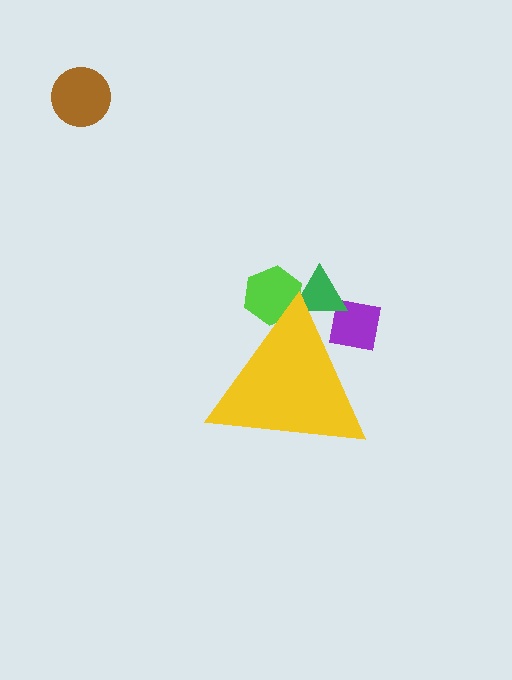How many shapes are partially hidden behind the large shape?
3 shapes are partially hidden.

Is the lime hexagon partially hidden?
Yes, the lime hexagon is partially hidden behind the yellow triangle.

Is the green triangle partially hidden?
Yes, the green triangle is partially hidden behind the yellow triangle.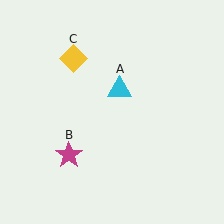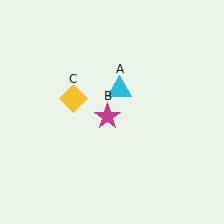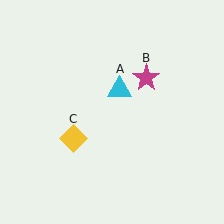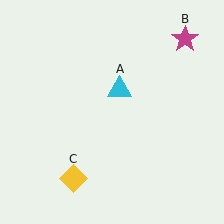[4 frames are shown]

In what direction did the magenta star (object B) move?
The magenta star (object B) moved up and to the right.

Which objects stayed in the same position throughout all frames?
Cyan triangle (object A) remained stationary.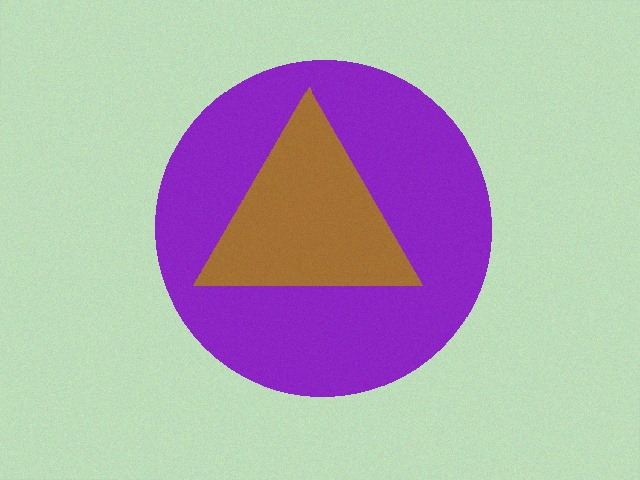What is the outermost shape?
The purple circle.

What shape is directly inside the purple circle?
The brown triangle.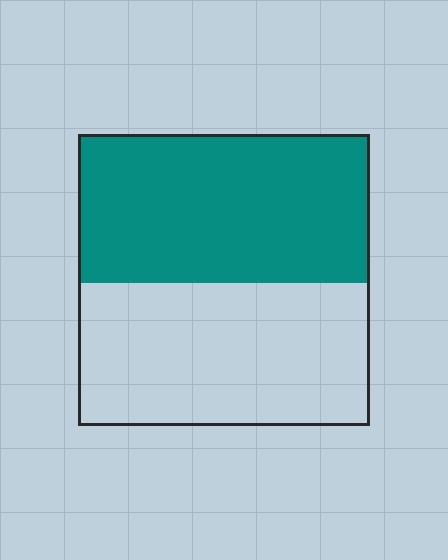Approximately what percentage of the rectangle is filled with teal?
Approximately 50%.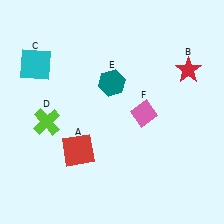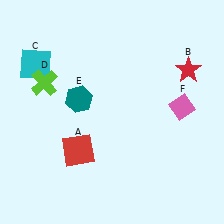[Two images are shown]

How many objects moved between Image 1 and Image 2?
3 objects moved between the two images.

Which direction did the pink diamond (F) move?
The pink diamond (F) moved right.